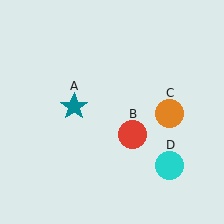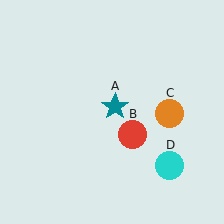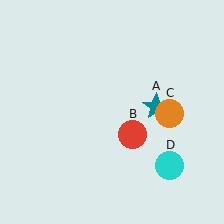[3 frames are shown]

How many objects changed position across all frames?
1 object changed position: teal star (object A).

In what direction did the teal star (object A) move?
The teal star (object A) moved right.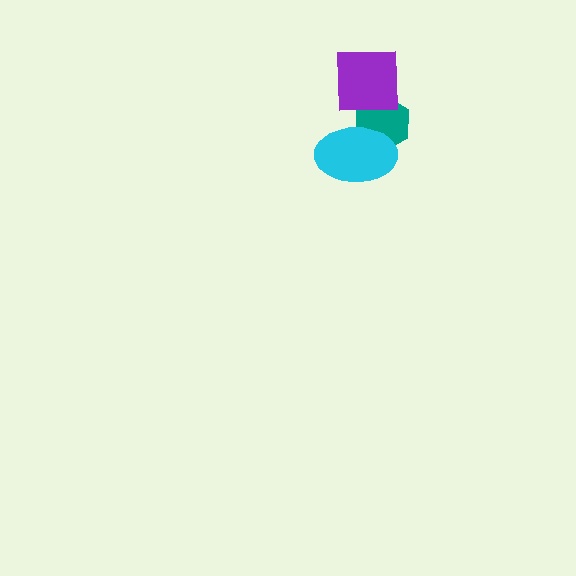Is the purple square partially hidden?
No, no other shape covers it.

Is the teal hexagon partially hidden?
Yes, it is partially covered by another shape.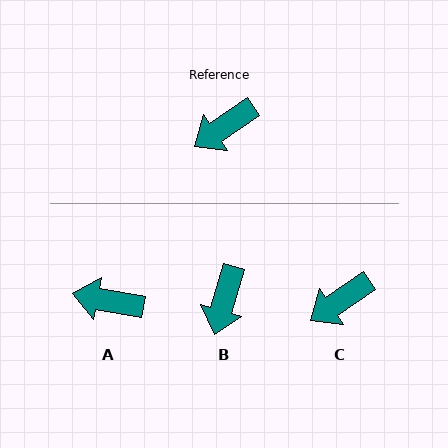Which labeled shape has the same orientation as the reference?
C.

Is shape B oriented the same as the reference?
No, it is off by about 40 degrees.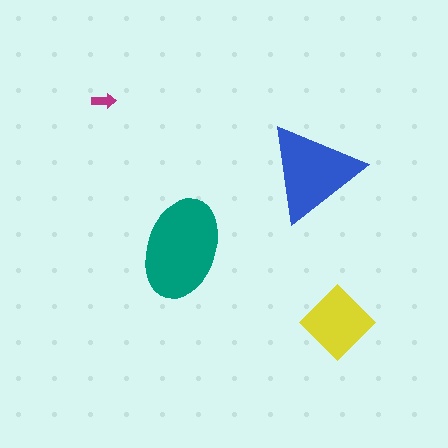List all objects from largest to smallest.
The teal ellipse, the blue triangle, the yellow diamond, the magenta arrow.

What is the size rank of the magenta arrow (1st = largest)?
4th.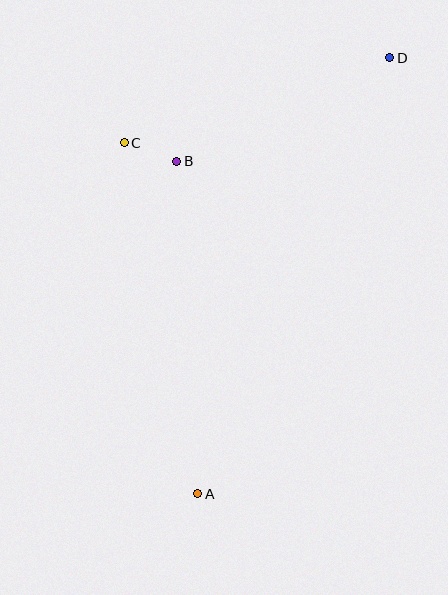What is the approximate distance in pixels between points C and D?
The distance between C and D is approximately 279 pixels.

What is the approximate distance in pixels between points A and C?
The distance between A and C is approximately 359 pixels.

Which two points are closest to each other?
Points B and C are closest to each other.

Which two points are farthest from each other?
Points A and D are farthest from each other.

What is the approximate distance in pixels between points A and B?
The distance between A and B is approximately 333 pixels.